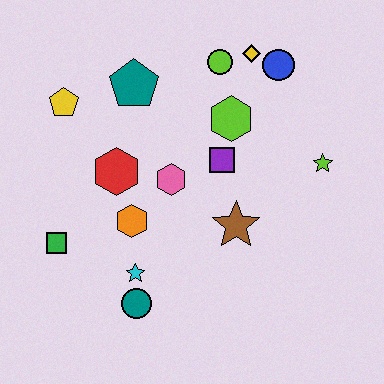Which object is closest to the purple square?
The lime hexagon is closest to the purple square.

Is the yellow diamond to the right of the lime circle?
Yes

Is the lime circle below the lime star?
No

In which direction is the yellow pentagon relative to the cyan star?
The yellow pentagon is above the cyan star.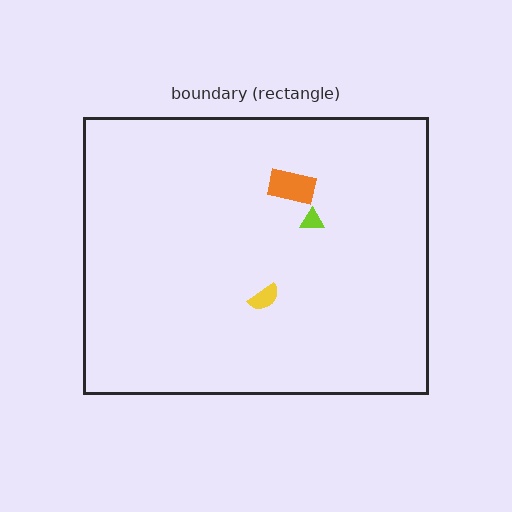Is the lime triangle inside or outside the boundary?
Inside.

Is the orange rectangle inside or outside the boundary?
Inside.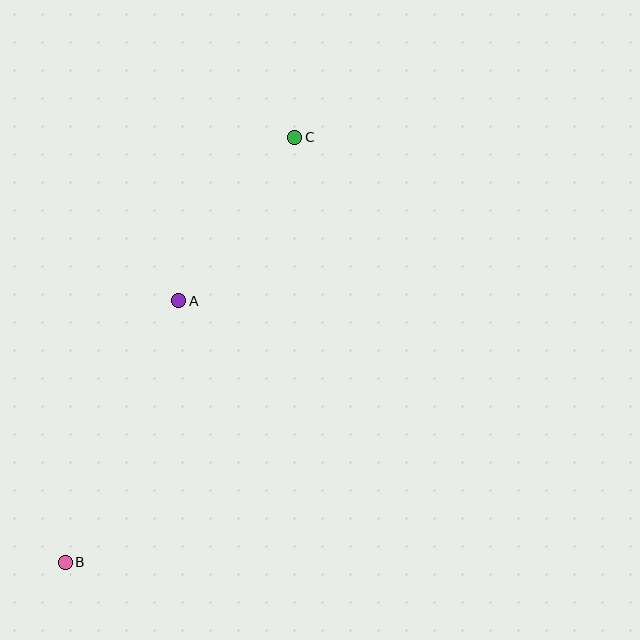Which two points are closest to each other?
Points A and C are closest to each other.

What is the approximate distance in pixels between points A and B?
The distance between A and B is approximately 285 pixels.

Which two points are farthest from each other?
Points B and C are farthest from each other.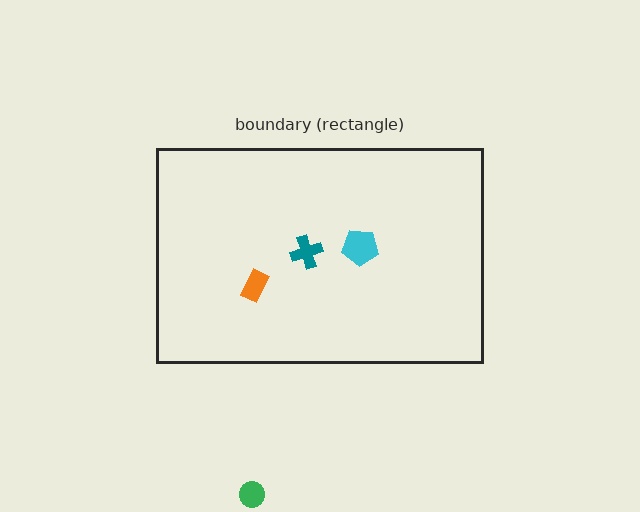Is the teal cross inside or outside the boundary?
Inside.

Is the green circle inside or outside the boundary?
Outside.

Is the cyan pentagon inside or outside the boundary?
Inside.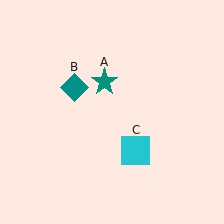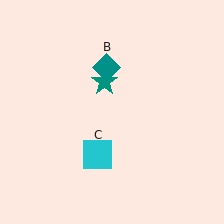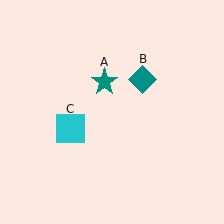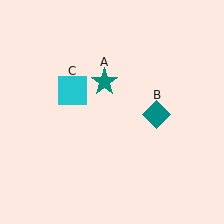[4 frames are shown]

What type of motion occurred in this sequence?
The teal diamond (object B), cyan square (object C) rotated clockwise around the center of the scene.